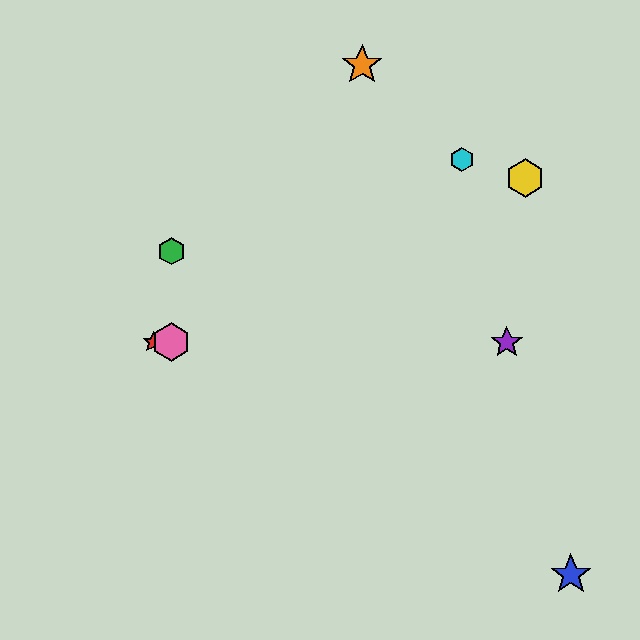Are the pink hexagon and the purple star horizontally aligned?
Yes, both are at y≈342.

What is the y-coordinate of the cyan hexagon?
The cyan hexagon is at y≈160.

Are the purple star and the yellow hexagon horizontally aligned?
No, the purple star is at y≈342 and the yellow hexagon is at y≈178.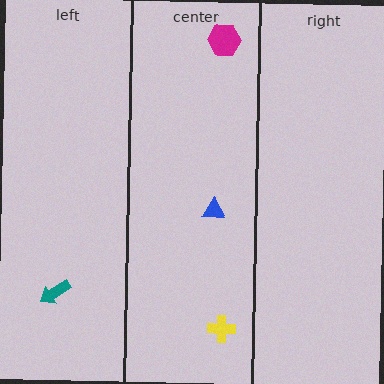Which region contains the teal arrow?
The left region.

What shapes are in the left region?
The teal arrow.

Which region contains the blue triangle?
The center region.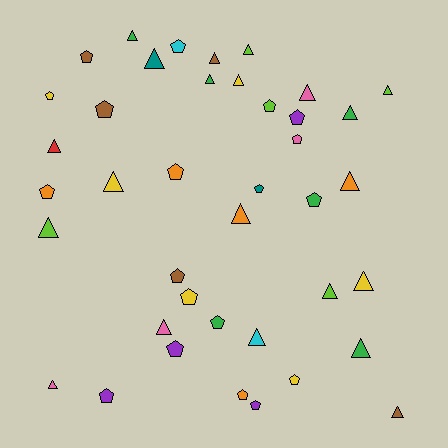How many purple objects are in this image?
There are 4 purple objects.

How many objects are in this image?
There are 40 objects.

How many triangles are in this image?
There are 21 triangles.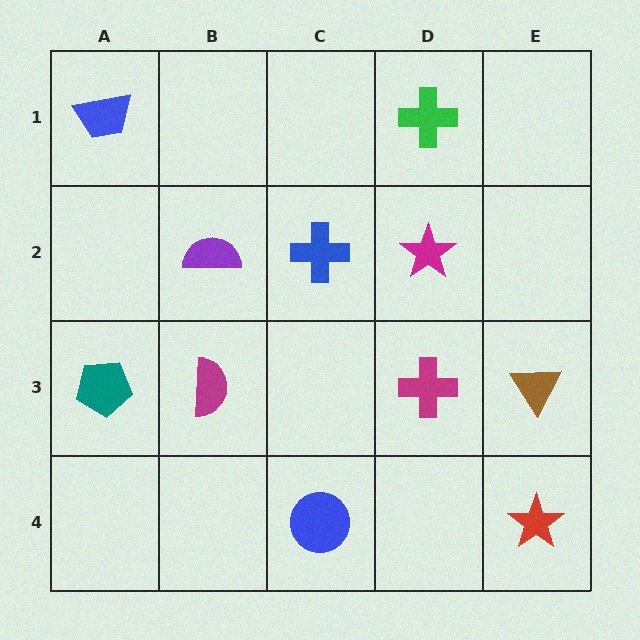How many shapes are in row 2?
3 shapes.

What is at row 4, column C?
A blue circle.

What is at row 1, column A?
A blue trapezoid.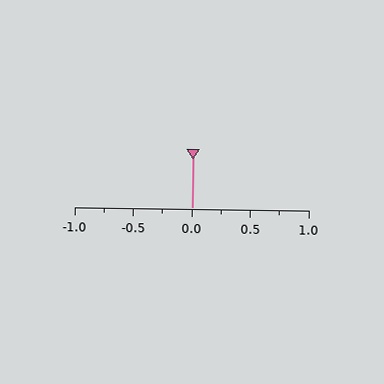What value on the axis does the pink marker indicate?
The marker indicates approximately 0.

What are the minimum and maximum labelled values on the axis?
The axis runs from -1.0 to 1.0.